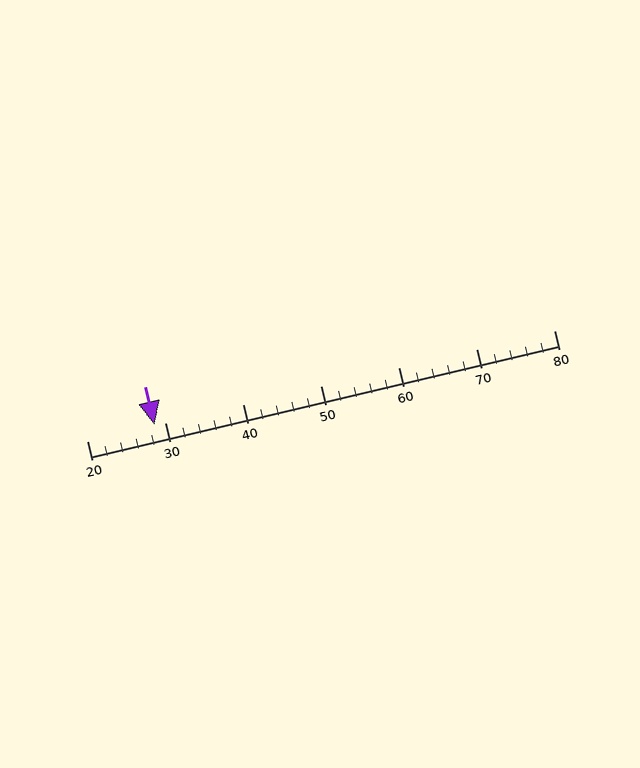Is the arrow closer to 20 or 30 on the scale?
The arrow is closer to 30.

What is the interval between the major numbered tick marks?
The major tick marks are spaced 10 units apart.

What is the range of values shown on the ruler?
The ruler shows values from 20 to 80.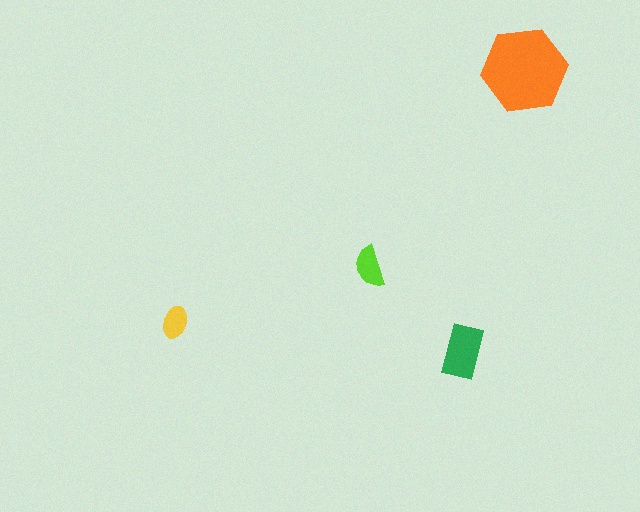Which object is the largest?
The orange hexagon.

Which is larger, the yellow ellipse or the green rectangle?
The green rectangle.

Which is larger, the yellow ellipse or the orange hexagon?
The orange hexagon.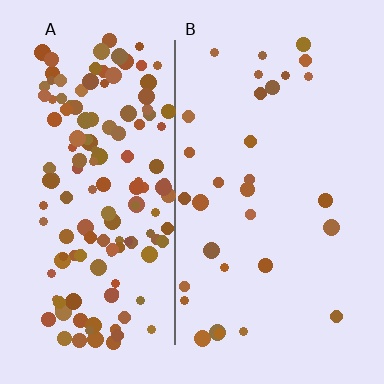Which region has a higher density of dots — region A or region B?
A (the left).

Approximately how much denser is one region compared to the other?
Approximately 4.7× — region A over region B.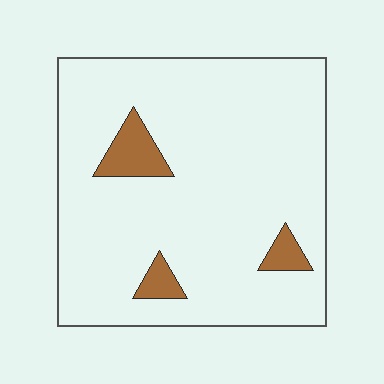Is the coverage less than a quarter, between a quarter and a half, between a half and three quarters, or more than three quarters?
Less than a quarter.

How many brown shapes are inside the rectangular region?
3.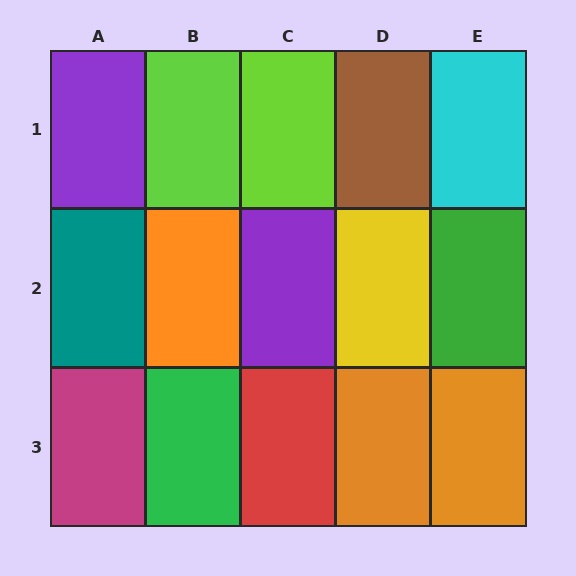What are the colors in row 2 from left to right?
Teal, orange, purple, yellow, green.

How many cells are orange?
3 cells are orange.